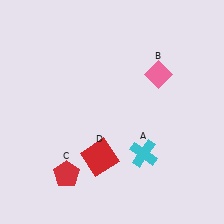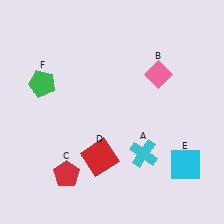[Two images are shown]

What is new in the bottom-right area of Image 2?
A cyan square (E) was added in the bottom-right area of Image 2.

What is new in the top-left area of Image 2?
A green pentagon (F) was added in the top-left area of Image 2.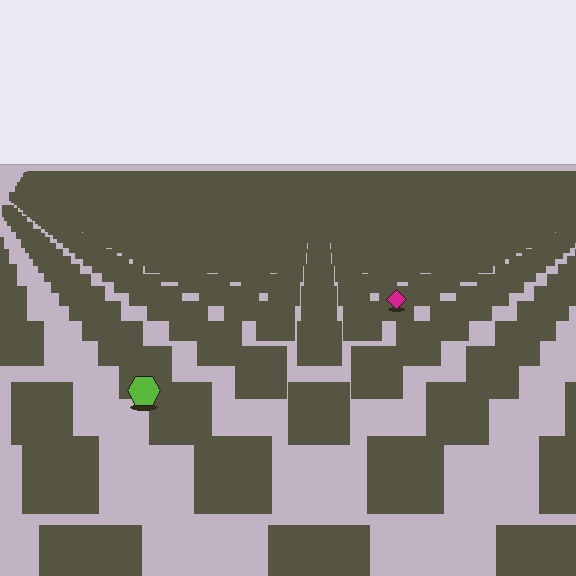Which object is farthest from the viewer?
The magenta diamond is farthest from the viewer. It appears smaller and the ground texture around it is denser.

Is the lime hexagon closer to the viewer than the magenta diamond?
Yes. The lime hexagon is closer — you can tell from the texture gradient: the ground texture is coarser near it.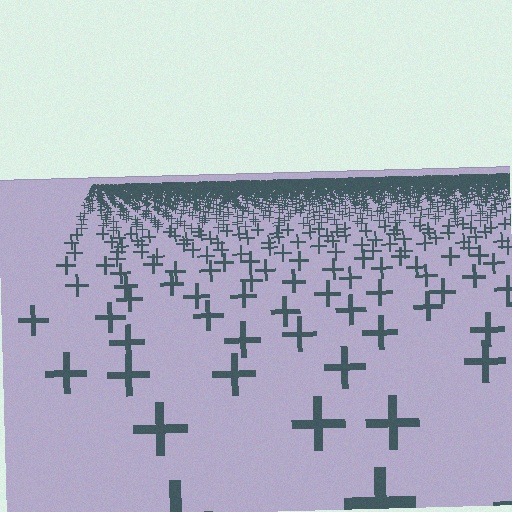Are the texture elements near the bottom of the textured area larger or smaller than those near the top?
Larger. Near the bottom, elements are closer to the viewer and appear at a bigger on-screen size.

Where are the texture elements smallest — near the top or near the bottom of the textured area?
Near the top.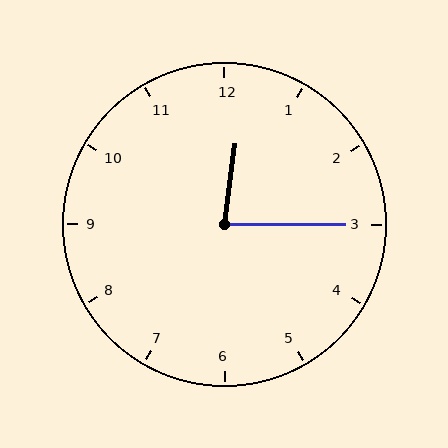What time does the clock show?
12:15.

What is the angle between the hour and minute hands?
Approximately 82 degrees.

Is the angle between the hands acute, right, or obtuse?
It is acute.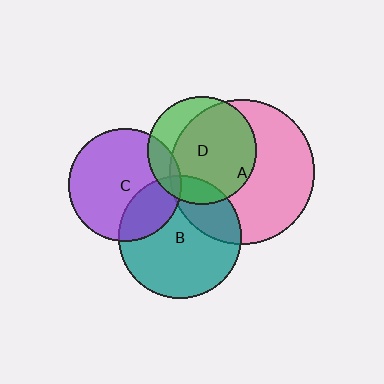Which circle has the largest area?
Circle A (pink).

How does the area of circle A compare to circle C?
Approximately 1.7 times.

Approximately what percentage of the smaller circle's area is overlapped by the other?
Approximately 15%.